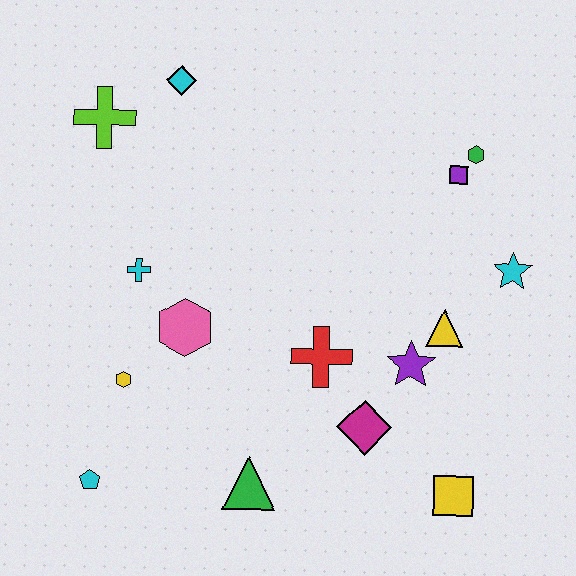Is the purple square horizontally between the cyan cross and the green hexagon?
Yes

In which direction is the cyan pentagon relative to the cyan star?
The cyan pentagon is to the left of the cyan star.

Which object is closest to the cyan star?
The yellow triangle is closest to the cyan star.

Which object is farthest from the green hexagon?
The cyan pentagon is farthest from the green hexagon.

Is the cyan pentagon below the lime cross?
Yes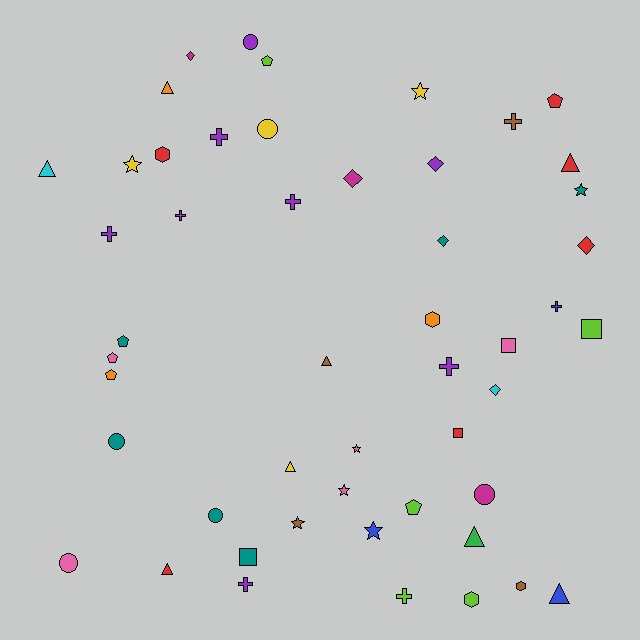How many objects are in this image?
There are 50 objects.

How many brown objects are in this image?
There are 4 brown objects.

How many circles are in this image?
There are 6 circles.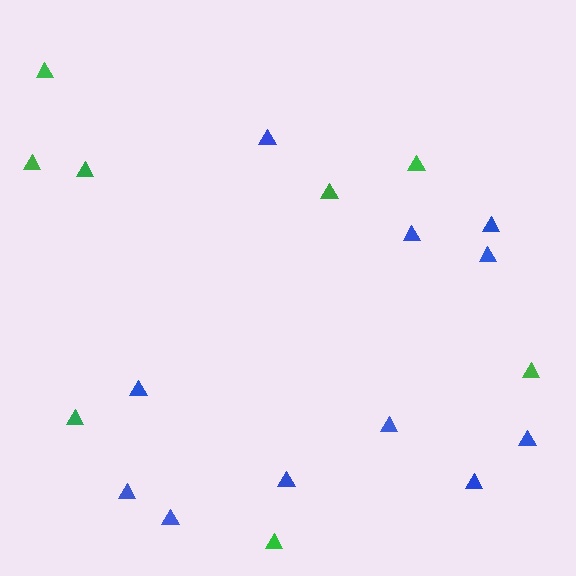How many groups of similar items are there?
There are 2 groups: one group of green triangles (8) and one group of blue triangles (11).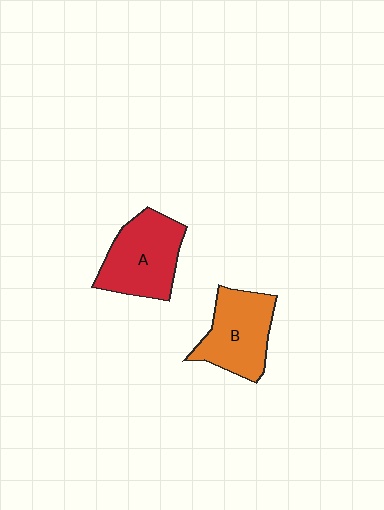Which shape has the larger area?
Shape A (red).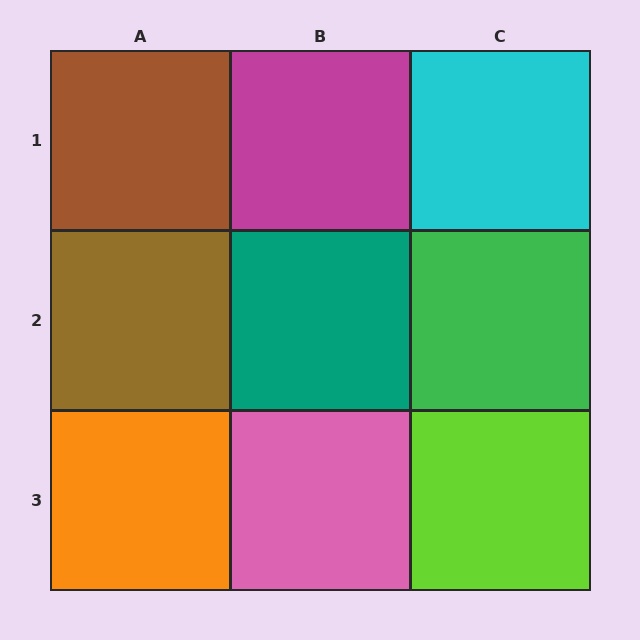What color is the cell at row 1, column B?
Magenta.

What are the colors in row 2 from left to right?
Brown, teal, green.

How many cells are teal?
1 cell is teal.